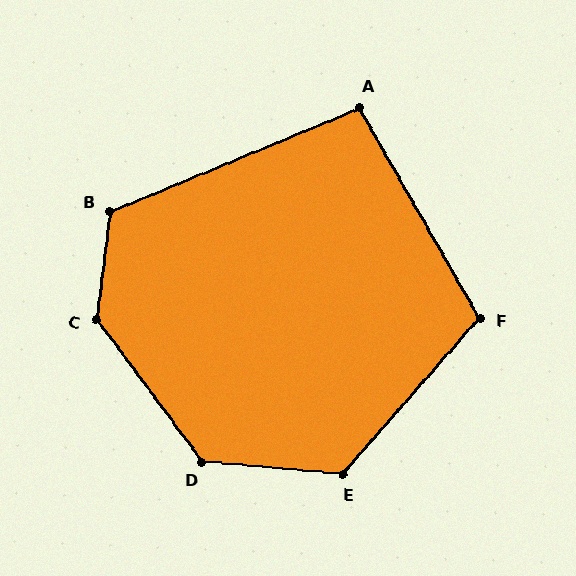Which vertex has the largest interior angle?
C, at approximately 137 degrees.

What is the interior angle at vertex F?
Approximately 109 degrees (obtuse).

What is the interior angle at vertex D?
Approximately 132 degrees (obtuse).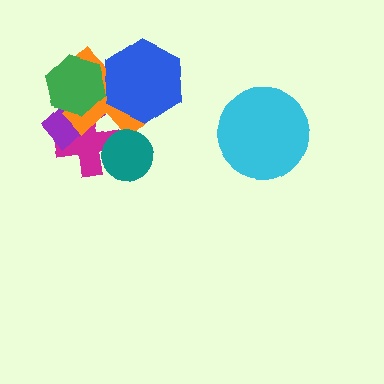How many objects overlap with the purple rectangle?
3 objects overlap with the purple rectangle.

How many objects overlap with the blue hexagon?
1 object overlaps with the blue hexagon.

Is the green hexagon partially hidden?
No, no other shape covers it.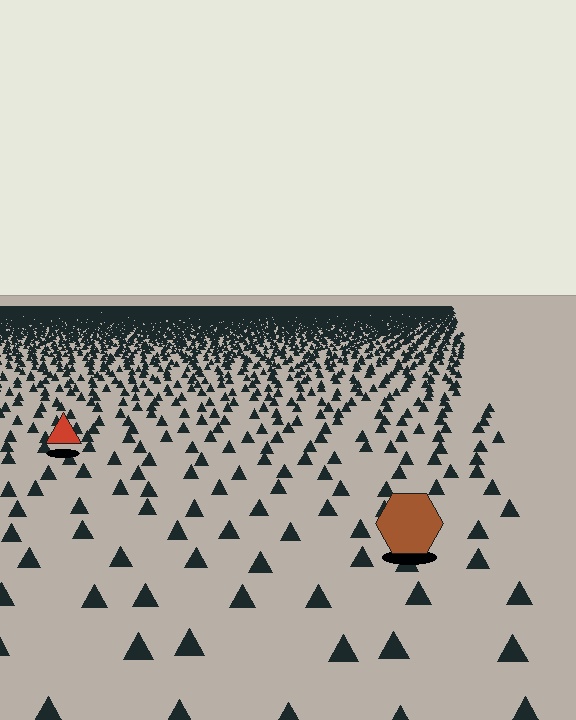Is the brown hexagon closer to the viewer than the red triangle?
Yes. The brown hexagon is closer — you can tell from the texture gradient: the ground texture is coarser near it.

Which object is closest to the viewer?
The brown hexagon is closest. The texture marks near it are larger and more spread out.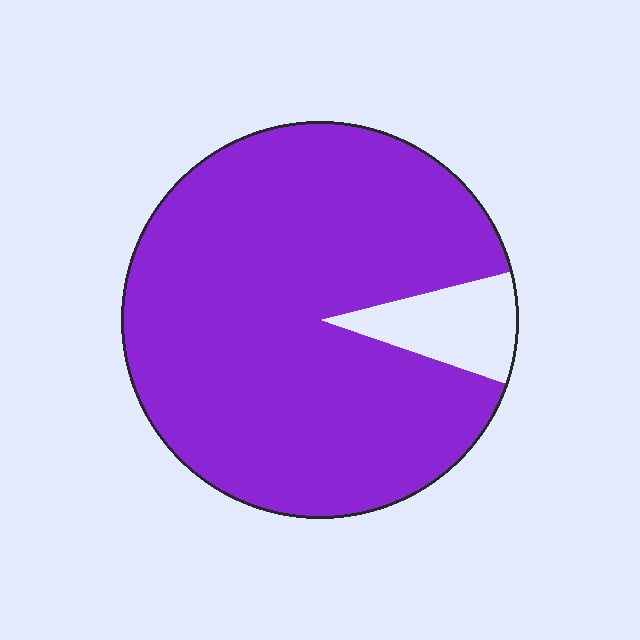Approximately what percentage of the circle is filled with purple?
Approximately 90%.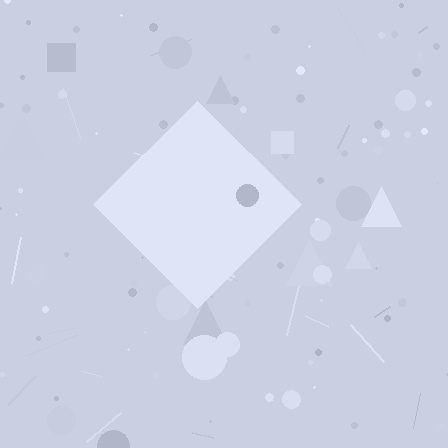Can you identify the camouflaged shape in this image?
The camouflaged shape is a diamond.